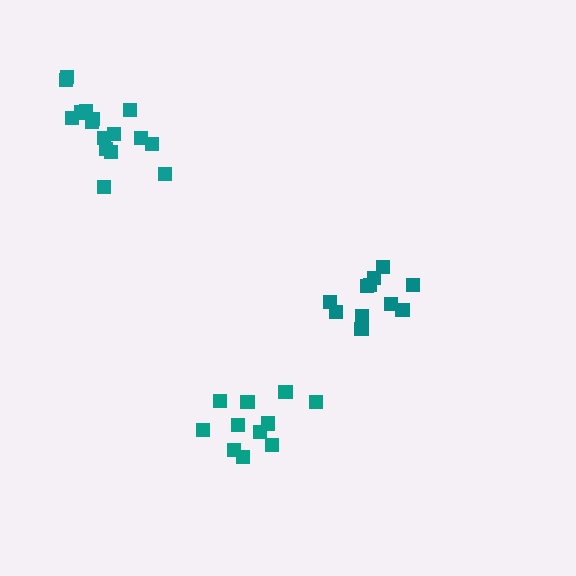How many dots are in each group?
Group 1: 11 dots, Group 2: 16 dots, Group 3: 11 dots (38 total).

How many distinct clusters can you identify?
There are 3 distinct clusters.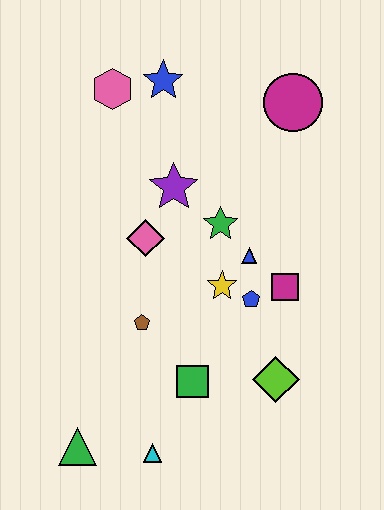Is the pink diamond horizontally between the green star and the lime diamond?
No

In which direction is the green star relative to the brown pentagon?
The green star is above the brown pentagon.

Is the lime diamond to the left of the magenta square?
Yes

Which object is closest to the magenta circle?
The blue star is closest to the magenta circle.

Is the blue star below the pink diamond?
No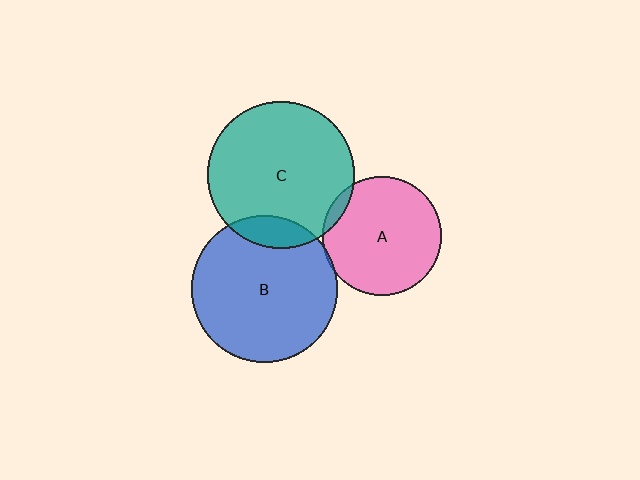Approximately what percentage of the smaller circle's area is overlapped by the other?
Approximately 5%.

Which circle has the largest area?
Circle C (teal).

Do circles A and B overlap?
Yes.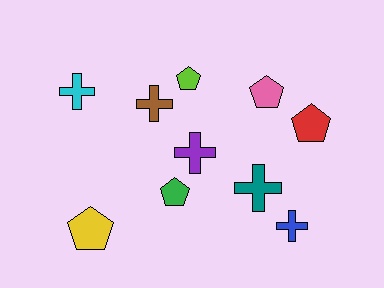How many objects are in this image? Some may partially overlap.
There are 10 objects.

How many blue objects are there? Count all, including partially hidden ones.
There is 1 blue object.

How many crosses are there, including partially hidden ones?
There are 5 crosses.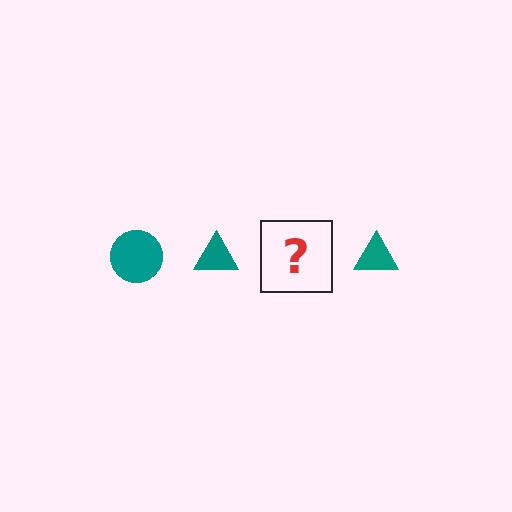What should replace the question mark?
The question mark should be replaced with a teal circle.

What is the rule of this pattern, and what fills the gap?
The rule is that the pattern cycles through circle, triangle shapes in teal. The gap should be filled with a teal circle.